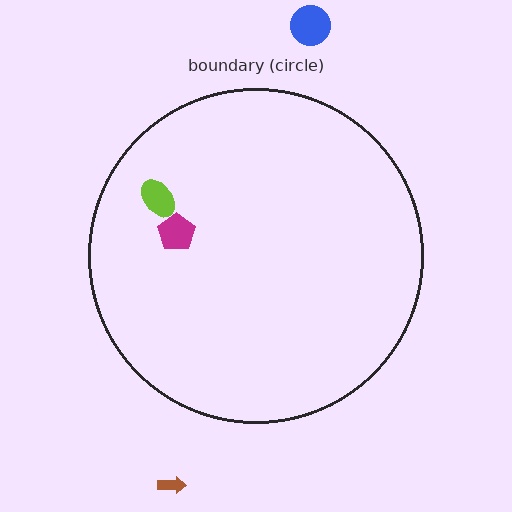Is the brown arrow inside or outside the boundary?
Outside.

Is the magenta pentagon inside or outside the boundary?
Inside.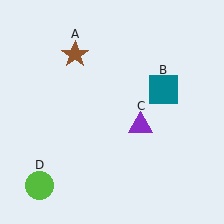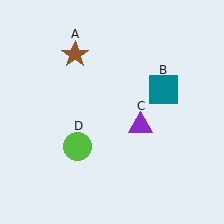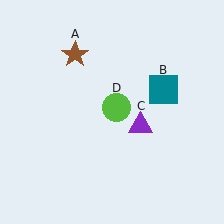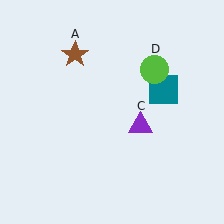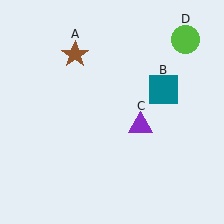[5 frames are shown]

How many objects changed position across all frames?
1 object changed position: lime circle (object D).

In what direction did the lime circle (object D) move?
The lime circle (object D) moved up and to the right.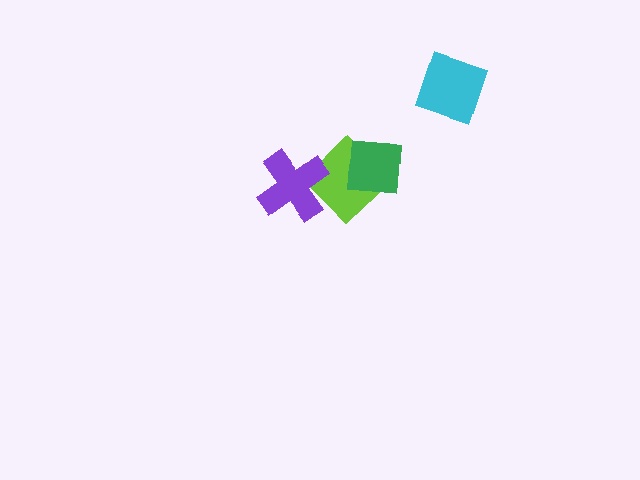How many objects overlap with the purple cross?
1 object overlaps with the purple cross.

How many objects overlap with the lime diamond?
2 objects overlap with the lime diamond.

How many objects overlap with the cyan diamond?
0 objects overlap with the cyan diamond.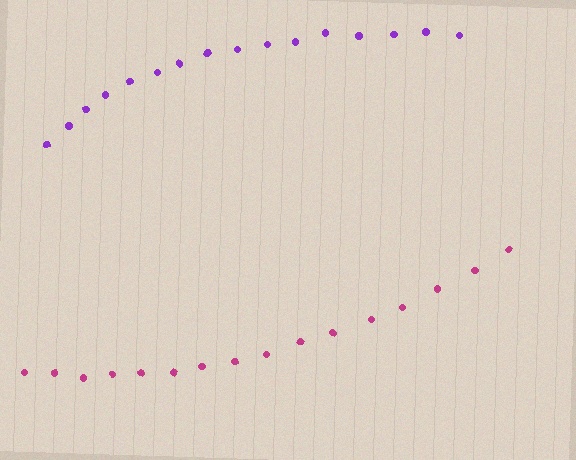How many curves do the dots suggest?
There are 2 distinct paths.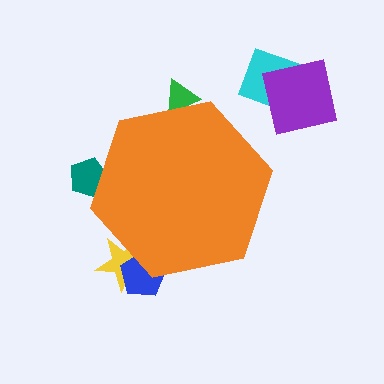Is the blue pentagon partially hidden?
Yes, the blue pentagon is partially hidden behind the orange hexagon.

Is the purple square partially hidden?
No, the purple square is fully visible.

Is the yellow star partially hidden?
Yes, the yellow star is partially hidden behind the orange hexagon.